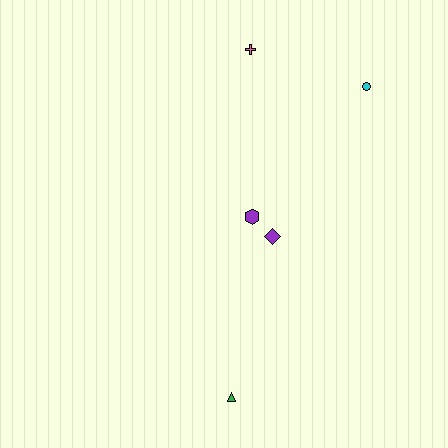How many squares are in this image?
There are no squares.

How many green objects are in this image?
There is 1 green object.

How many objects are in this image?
There are 5 objects.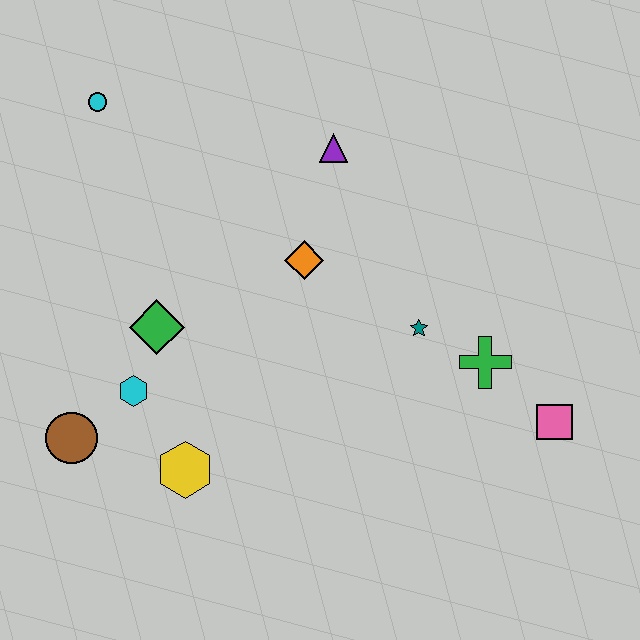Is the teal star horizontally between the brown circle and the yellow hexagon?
No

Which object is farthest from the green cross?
The cyan circle is farthest from the green cross.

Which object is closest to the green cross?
The teal star is closest to the green cross.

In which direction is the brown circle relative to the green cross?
The brown circle is to the left of the green cross.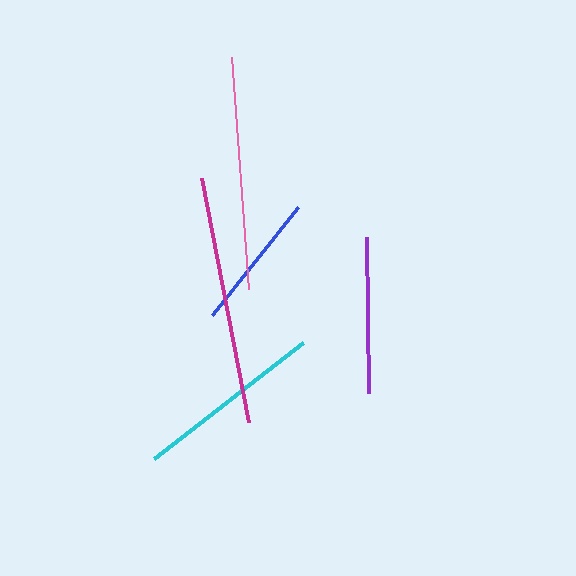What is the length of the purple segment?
The purple segment is approximately 156 pixels long.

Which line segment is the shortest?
The blue line is the shortest at approximately 139 pixels.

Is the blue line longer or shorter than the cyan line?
The cyan line is longer than the blue line.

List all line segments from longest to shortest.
From longest to shortest: magenta, pink, cyan, purple, blue.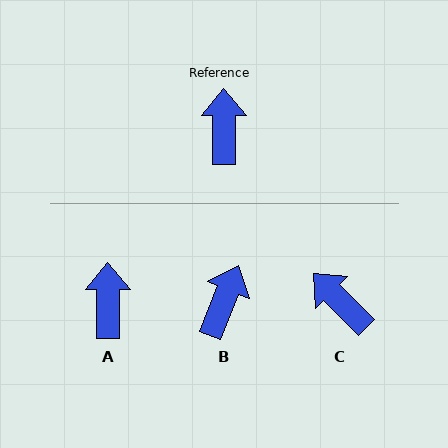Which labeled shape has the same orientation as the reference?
A.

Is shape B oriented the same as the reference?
No, it is off by about 22 degrees.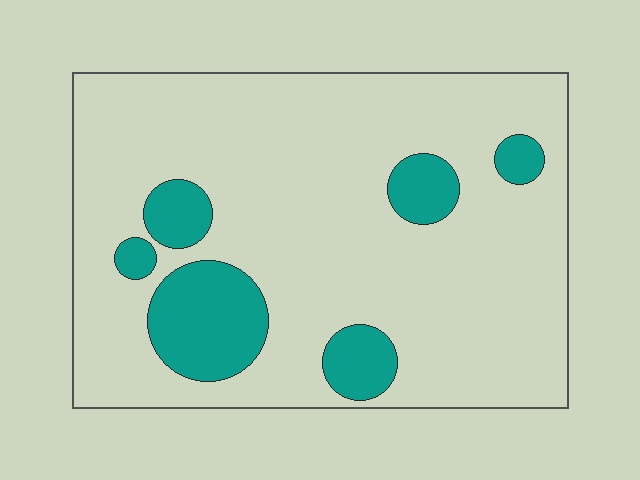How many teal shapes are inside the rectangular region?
6.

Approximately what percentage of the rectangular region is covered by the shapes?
Approximately 15%.